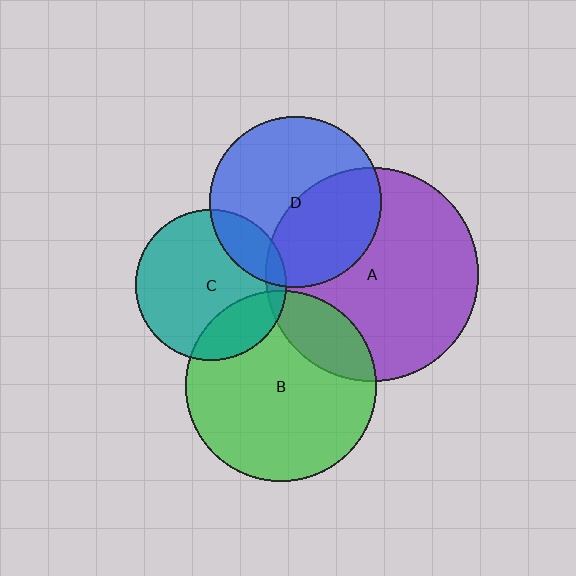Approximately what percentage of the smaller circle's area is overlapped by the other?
Approximately 20%.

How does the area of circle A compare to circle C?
Approximately 2.0 times.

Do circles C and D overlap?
Yes.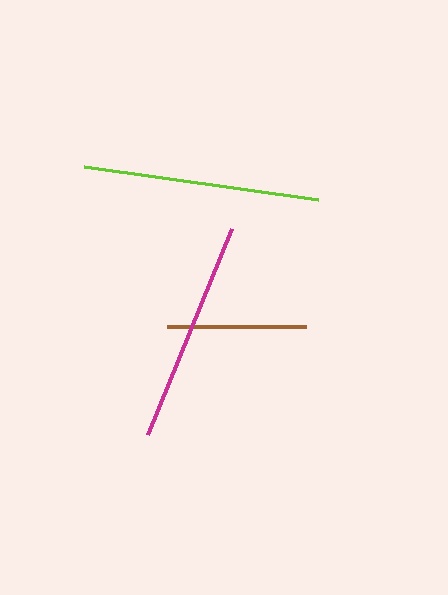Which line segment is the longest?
The lime line is the longest at approximately 236 pixels.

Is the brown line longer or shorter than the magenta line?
The magenta line is longer than the brown line.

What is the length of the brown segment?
The brown segment is approximately 139 pixels long.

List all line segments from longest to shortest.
From longest to shortest: lime, magenta, brown.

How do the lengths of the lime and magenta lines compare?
The lime and magenta lines are approximately the same length.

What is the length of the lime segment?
The lime segment is approximately 236 pixels long.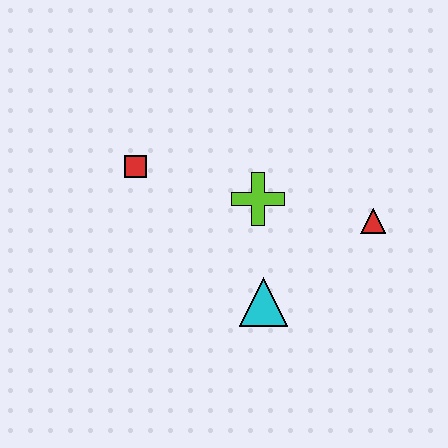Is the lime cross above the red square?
No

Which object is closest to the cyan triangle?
The lime cross is closest to the cyan triangle.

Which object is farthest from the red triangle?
The red square is farthest from the red triangle.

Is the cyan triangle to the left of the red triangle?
Yes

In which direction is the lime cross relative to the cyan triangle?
The lime cross is above the cyan triangle.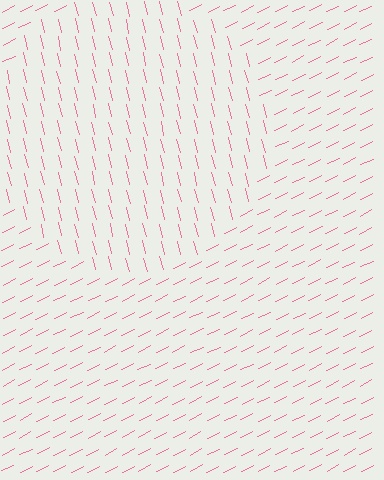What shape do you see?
I see a circle.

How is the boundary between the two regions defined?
The boundary is defined purely by a change in line orientation (approximately 78 degrees difference). All lines are the same color and thickness.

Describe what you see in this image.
The image is filled with small pink line segments. A circle region in the image has lines oriented differently from the surrounding lines, creating a visible texture boundary.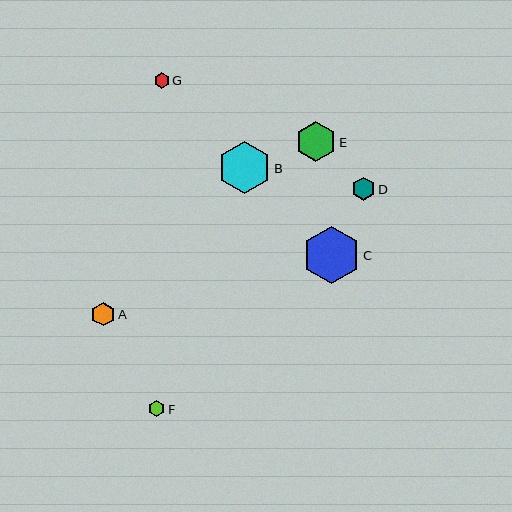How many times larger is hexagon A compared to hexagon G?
Hexagon A is approximately 1.6 times the size of hexagon G.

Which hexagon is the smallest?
Hexagon G is the smallest with a size of approximately 15 pixels.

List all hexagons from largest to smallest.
From largest to smallest: C, B, E, A, D, F, G.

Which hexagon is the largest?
Hexagon C is the largest with a size of approximately 58 pixels.